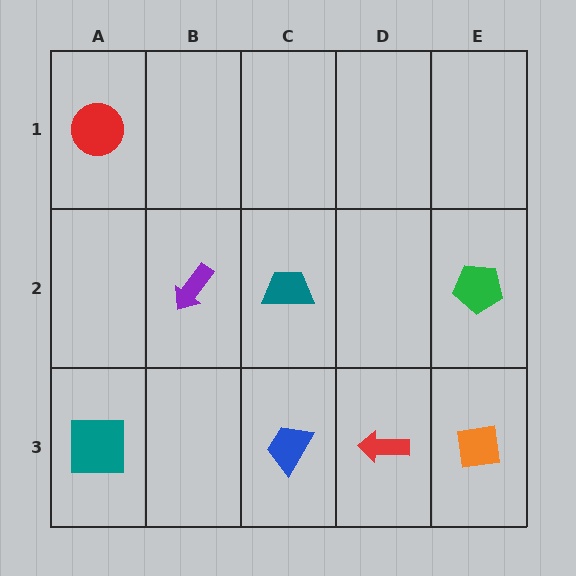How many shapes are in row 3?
4 shapes.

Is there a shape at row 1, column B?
No, that cell is empty.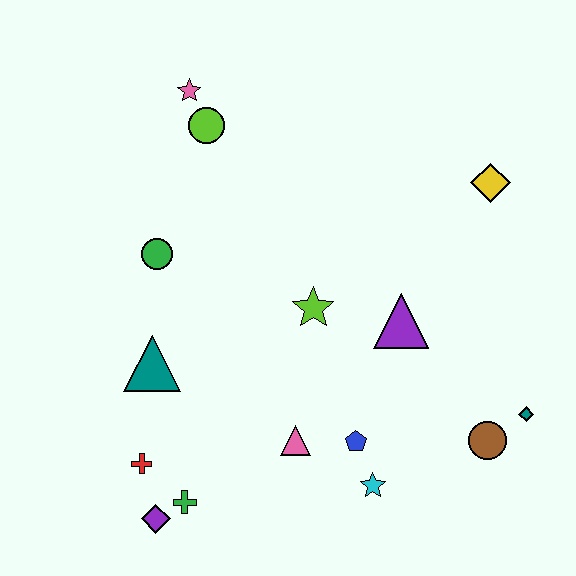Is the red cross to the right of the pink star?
No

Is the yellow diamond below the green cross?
No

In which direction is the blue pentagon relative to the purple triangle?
The blue pentagon is below the purple triangle.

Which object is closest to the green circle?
The teal triangle is closest to the green circle.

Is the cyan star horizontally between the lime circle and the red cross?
No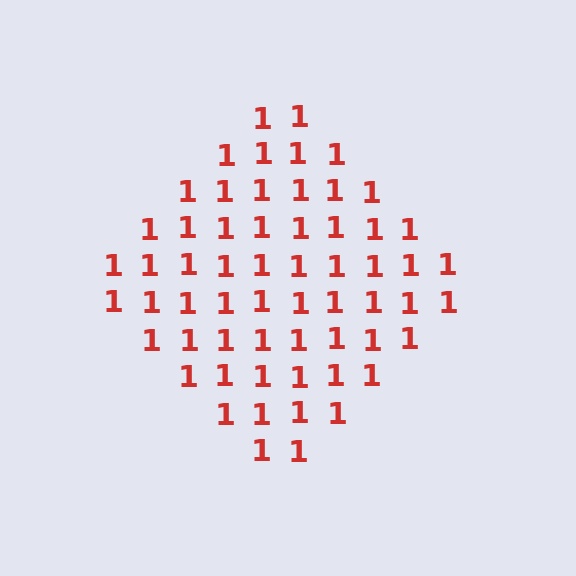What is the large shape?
The large shape is a diamond.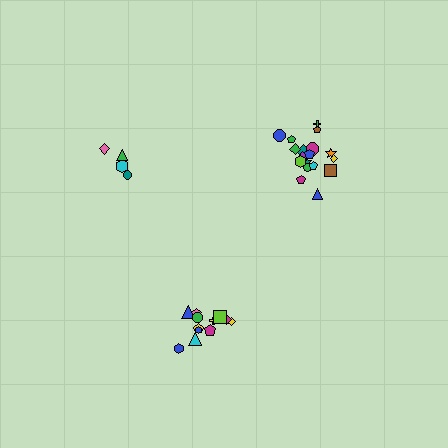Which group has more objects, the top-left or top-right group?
The top-right group.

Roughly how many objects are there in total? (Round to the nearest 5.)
Roughly 35 objects in total.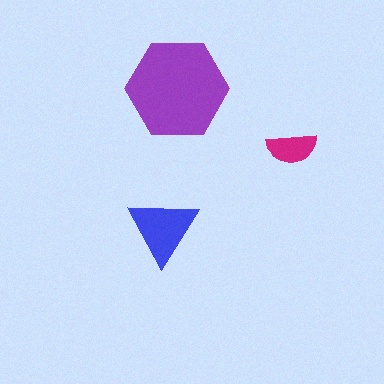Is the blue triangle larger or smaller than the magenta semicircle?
Larger.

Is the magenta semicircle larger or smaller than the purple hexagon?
Smaller.